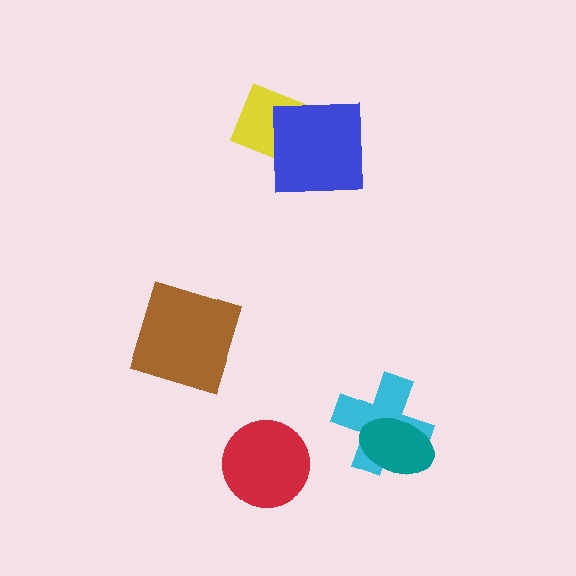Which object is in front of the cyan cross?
The teal ellipse is in front of the cyan cross.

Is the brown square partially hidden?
No, no other shape covers it.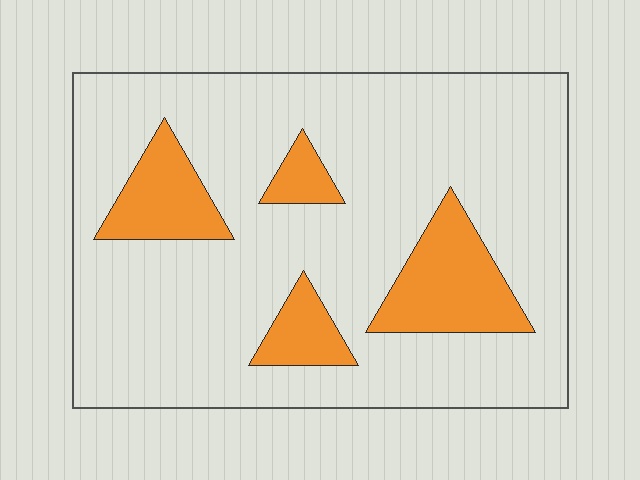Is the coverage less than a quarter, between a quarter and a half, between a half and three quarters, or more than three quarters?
Less than a quarter.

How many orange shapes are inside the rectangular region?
4.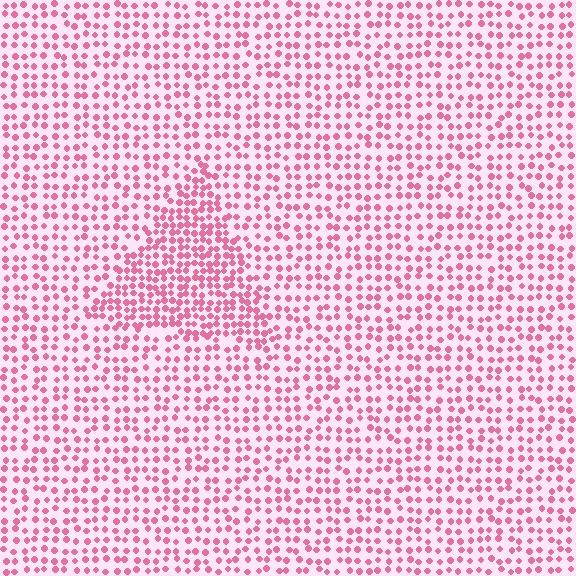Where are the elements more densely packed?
The elements are more densely packed inside the triangle boundary.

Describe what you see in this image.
The image contains small pink elements arranged at two different densities. A triangle-shaped region is visible where the elements are more densely packed than the surrounding area.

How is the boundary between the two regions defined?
The boundary is defined by a change in element density (approximately 1.7x ratio). All elements are the same color, size, and shape.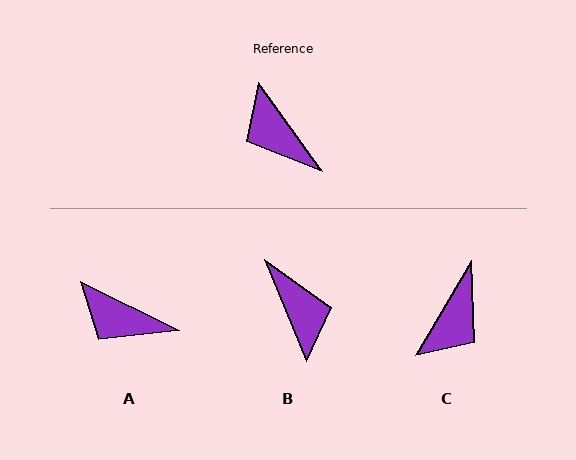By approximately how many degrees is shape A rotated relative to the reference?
Approximately 28 degrees counter-clockwise.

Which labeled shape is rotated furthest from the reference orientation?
B, about 166 degrees away.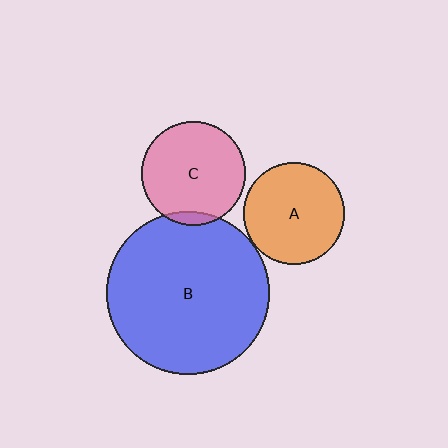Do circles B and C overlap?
Yes.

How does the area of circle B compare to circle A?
Approximately 2.6 times.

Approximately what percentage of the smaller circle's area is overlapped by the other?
Approximately 5%.